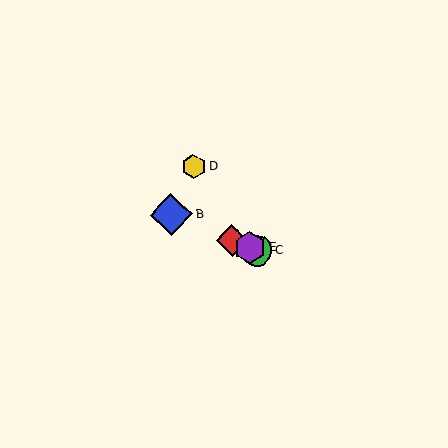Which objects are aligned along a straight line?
Objects A, B, C, E are aligned along a straight line.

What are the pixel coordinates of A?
Object A is at (232, 240).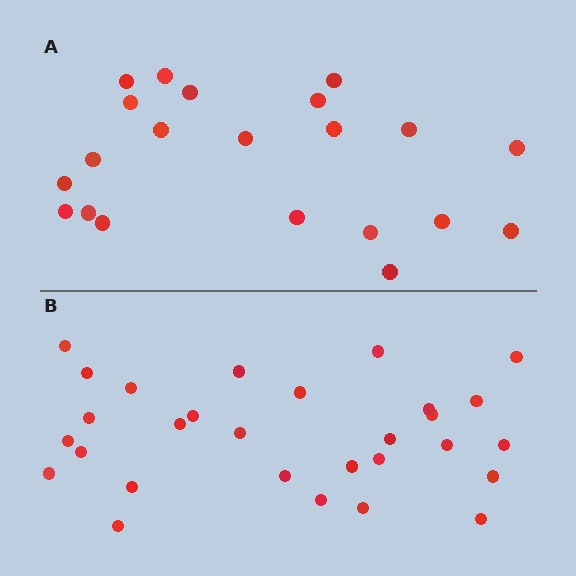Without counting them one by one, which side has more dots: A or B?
Region B (the bottom region) has more dots.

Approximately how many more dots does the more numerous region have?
Region B has roughly 8 or so more dots than region A.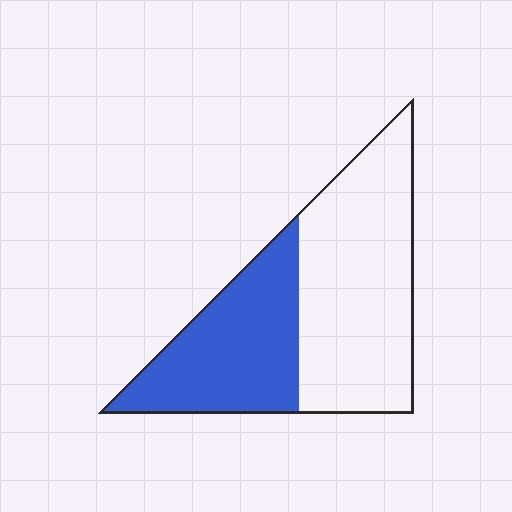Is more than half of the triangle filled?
No.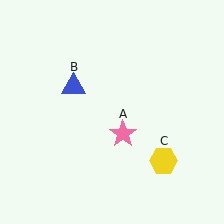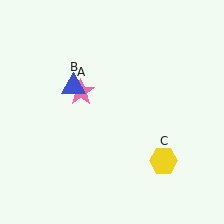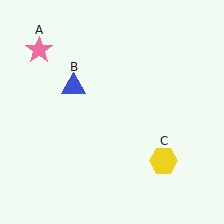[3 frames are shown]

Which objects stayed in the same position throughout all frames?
Blue triangle (object B) and yellow hexagon (object C) remained stationary.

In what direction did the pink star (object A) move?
The pink star (object A) moved up and to the left.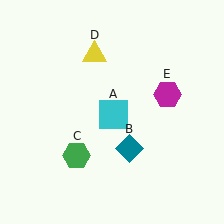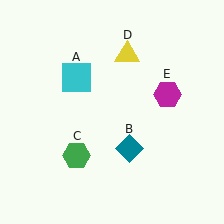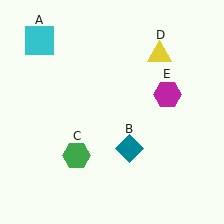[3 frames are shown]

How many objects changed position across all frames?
2 objects changed position: cyan square (object A), yellow triangle (object D).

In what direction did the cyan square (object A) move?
The cyan square (object A) moved up and to the left.